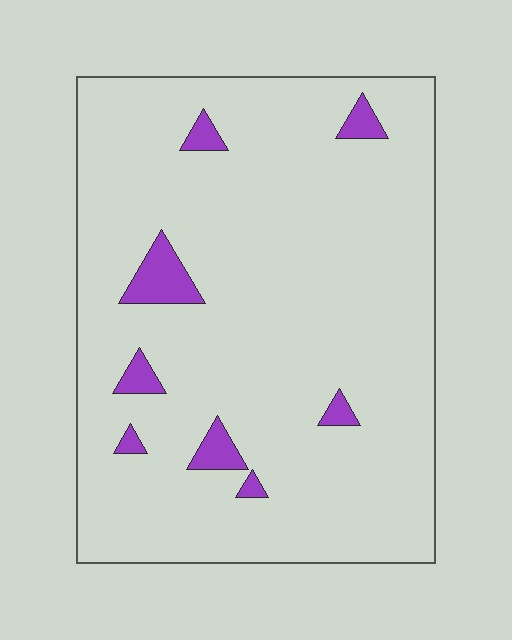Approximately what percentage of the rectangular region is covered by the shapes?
Approximately 5%.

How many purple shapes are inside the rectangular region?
8.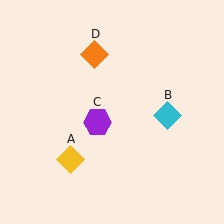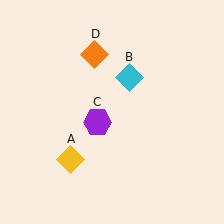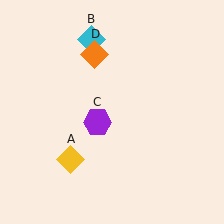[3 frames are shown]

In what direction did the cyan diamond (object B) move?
The cyan diamond (object B) moved up and to the left.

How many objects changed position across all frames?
1 object changed position: cyan diamond (object B).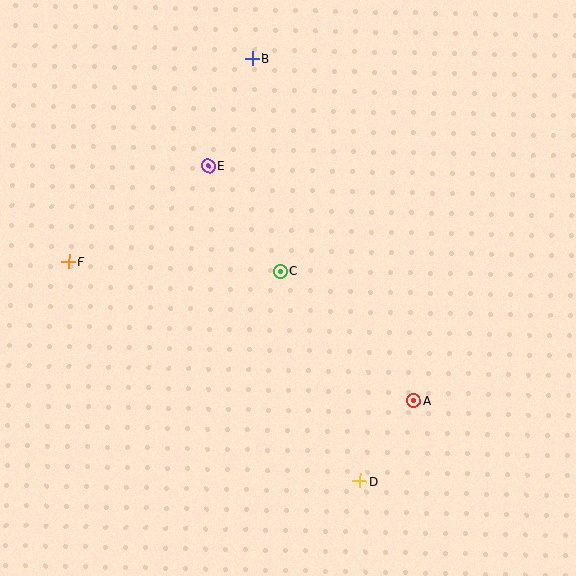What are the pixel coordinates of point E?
Point E is at (209, 166).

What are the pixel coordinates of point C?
Point C is at (280, 271).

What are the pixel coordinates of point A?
Point A is at (414, 400).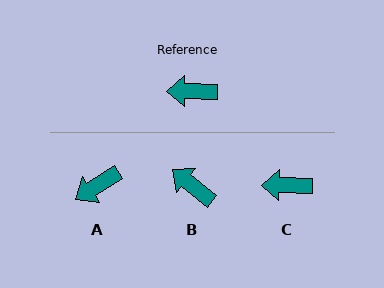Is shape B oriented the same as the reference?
No, it is off by about 38 degrees.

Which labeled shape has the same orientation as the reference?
C.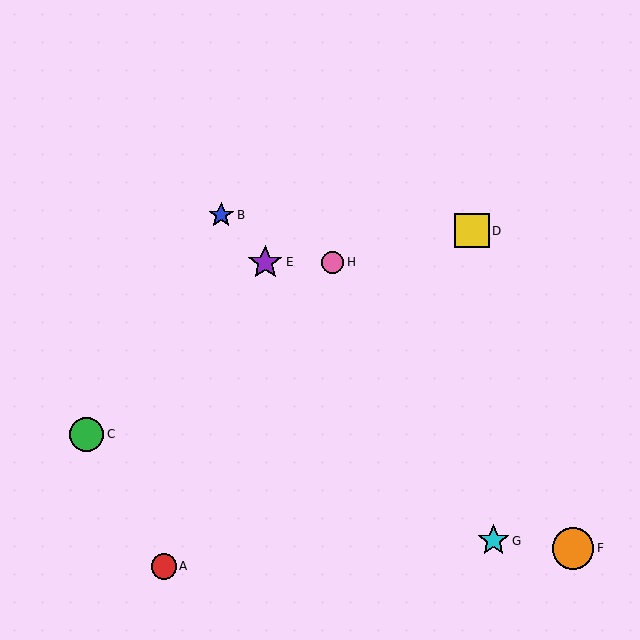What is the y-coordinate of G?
Object G is at y≈541.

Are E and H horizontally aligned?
Yes, both are at y≈262.